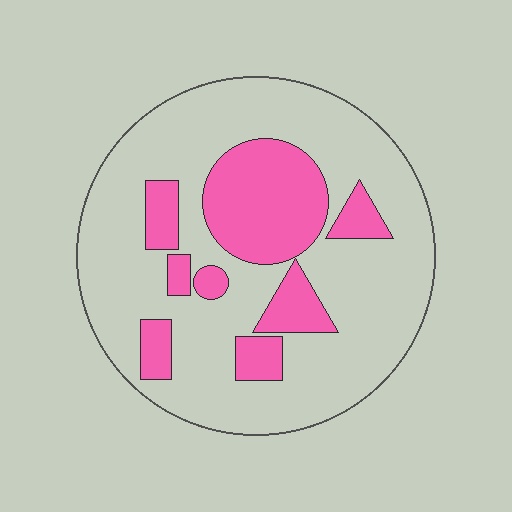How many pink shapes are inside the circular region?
8.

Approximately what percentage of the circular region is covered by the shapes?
Approximately 25%.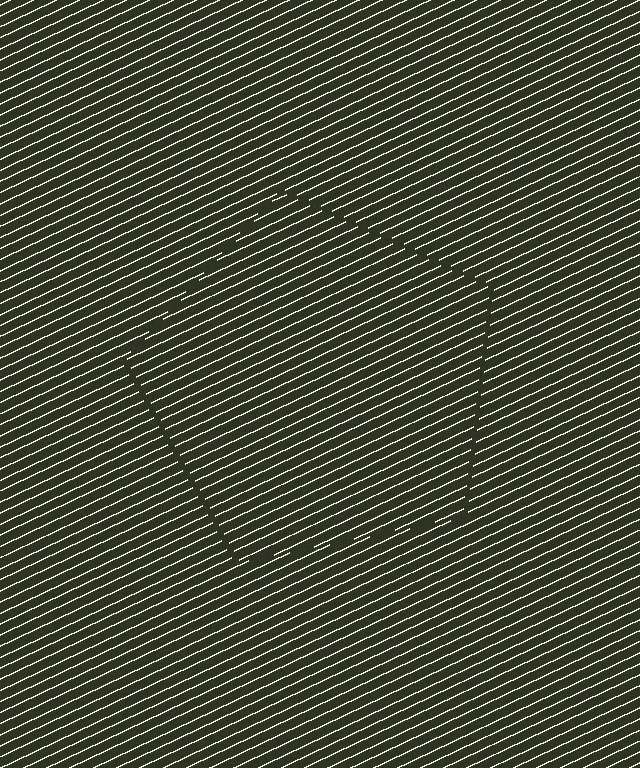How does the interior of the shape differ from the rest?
The interior of the shape contains the same grating, shifted by half a period — the contour is defined by the phase discontinuity where line-ends from the inner and outer gratings abut.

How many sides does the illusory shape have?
5 sides — the line-ends trace a pentagon.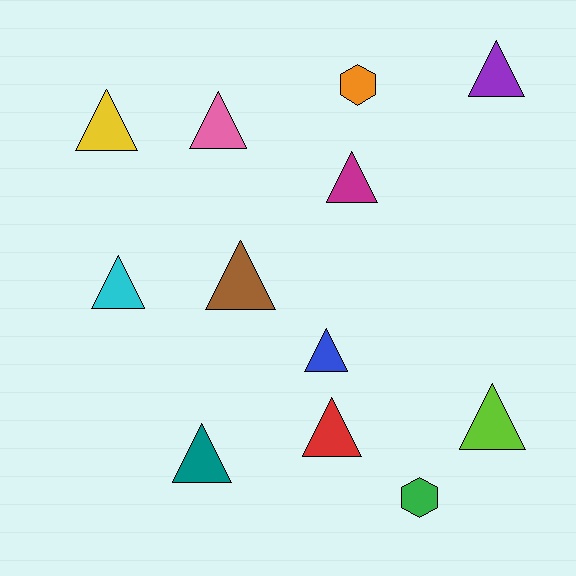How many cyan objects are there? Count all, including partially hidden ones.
There is 1 cyan object.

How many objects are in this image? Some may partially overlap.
There are 12 objects.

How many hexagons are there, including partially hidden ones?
There are 2 hexagons.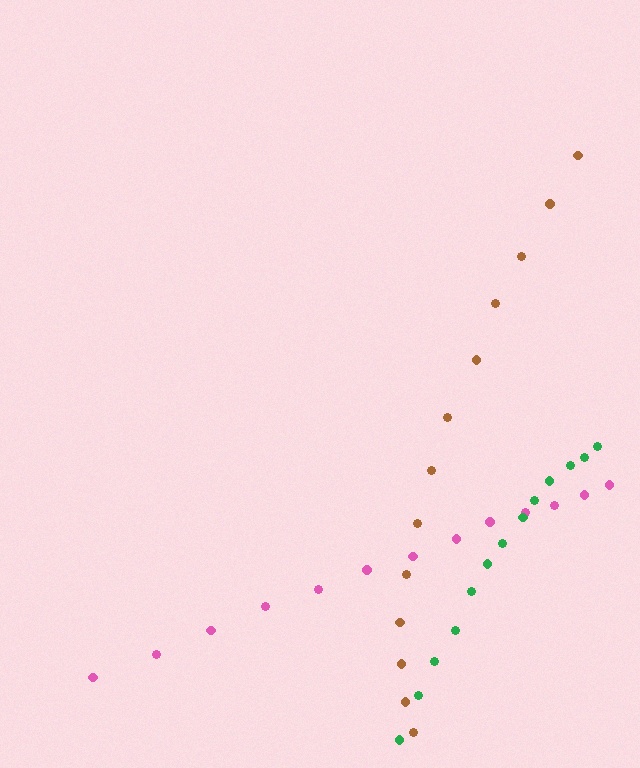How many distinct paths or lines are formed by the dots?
There are 3 distinct paths.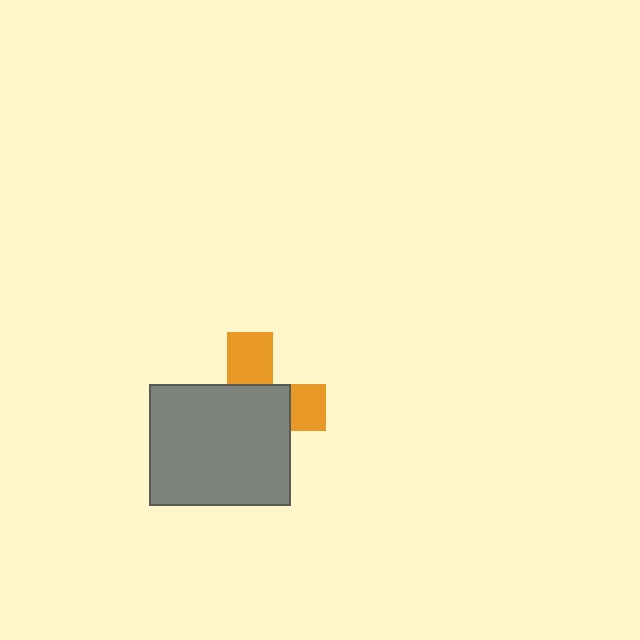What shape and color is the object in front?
The object in front is a gray rectangle.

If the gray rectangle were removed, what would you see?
You would see the complete orange cross.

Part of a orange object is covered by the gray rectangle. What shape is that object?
It is a cross.